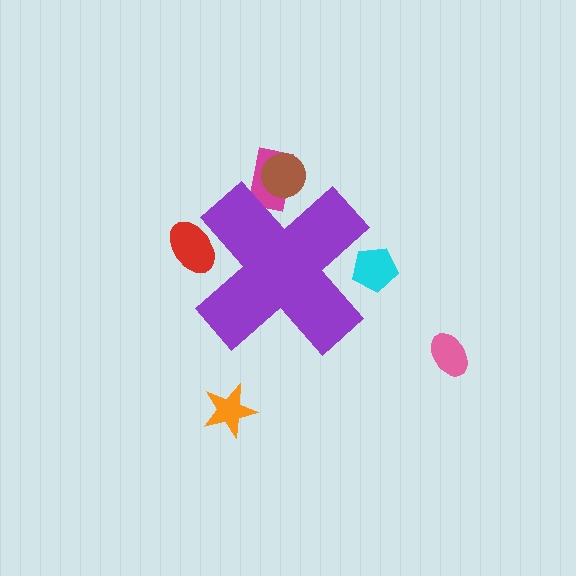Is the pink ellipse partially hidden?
No, the pink ellipse is fully visible.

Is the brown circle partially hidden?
Yes, the brown circle is partially hidden behind the purple cross.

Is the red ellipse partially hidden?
Yes, the red ellipse is partially hidden behind the purple cross.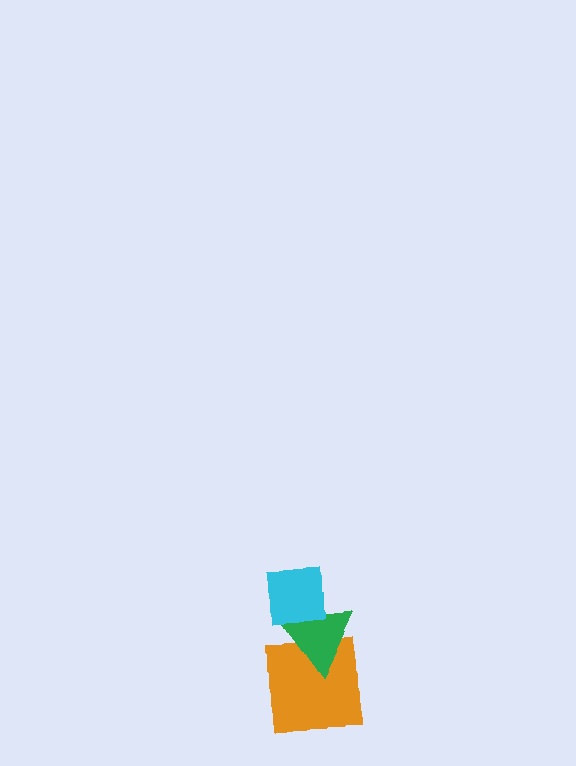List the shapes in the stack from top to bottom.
From top to bottom: the cyan square, the green triangle, the orange square.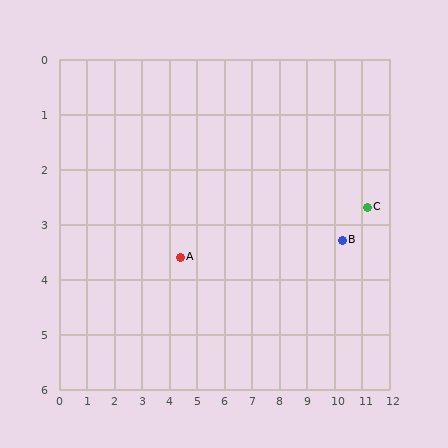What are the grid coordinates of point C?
Point C is at approximately (11.2, 2.7).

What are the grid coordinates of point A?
Point A is at approximately (4.4, 3.6).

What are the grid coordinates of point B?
Point B is at approximately (10.3, 3.3).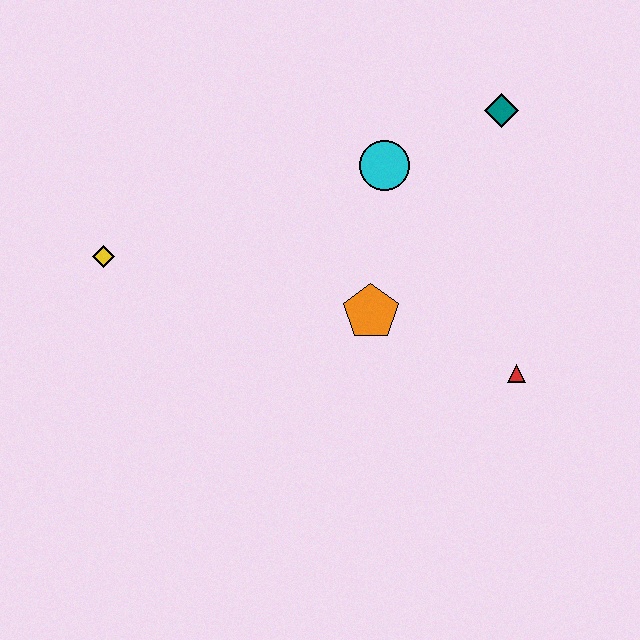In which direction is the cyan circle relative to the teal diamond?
The cyan circle is to the left of the teal diamond.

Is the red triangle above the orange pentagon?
No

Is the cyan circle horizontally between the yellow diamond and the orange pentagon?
No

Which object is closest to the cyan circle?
The teal diamond is closest to the cyan circle.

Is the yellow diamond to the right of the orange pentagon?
No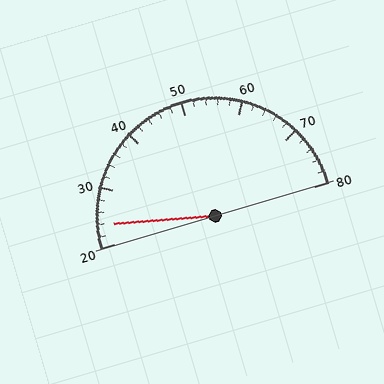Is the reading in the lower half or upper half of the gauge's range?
The reading is in the lower half of the range (20 to 80).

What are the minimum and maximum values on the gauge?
The gauge ranges from 20 to 80.